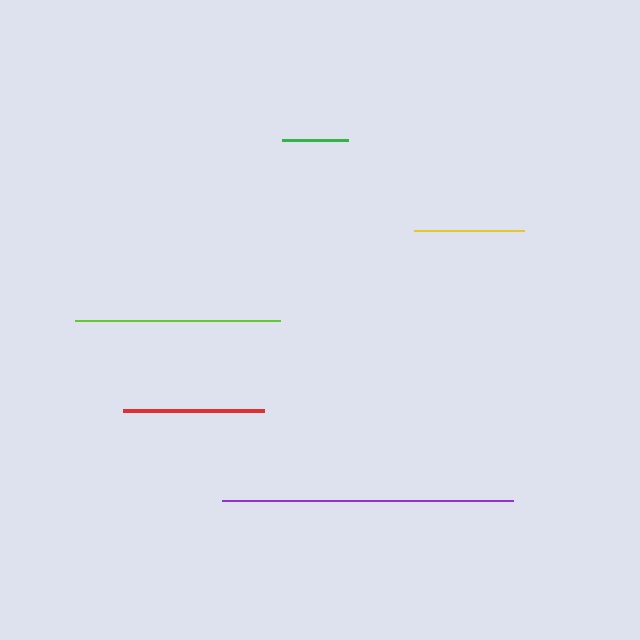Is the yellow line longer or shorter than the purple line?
The purple line is longer than the yellow line.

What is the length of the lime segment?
The lime segment is approximately 204 pixels long.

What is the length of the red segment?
The red segment is approximately 142 pixels long.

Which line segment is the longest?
The purple line is the longest at approximately 291 pixels.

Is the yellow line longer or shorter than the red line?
The red line is longer than the yellow line.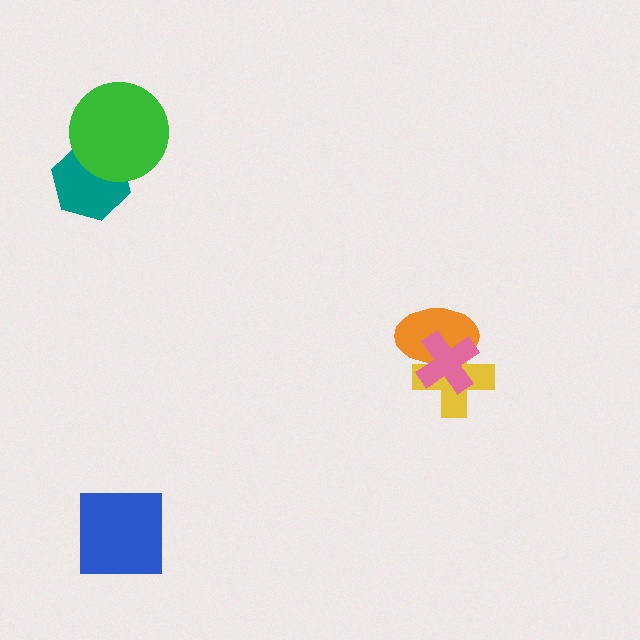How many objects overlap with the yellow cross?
2 objects overlap with the yellow cross.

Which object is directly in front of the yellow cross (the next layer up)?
The orange ellipse is directly in front of the yellow cross.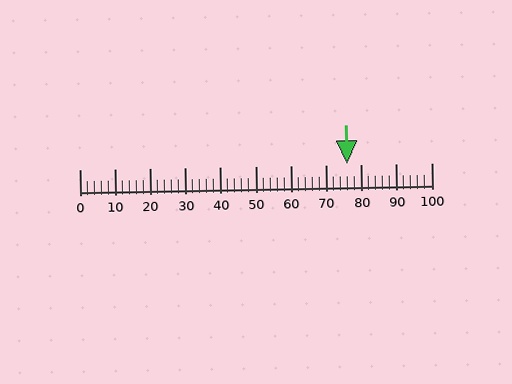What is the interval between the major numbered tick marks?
The major tick marks are spaced 10 units apart.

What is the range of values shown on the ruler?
The ruler shows values from 0 to 100.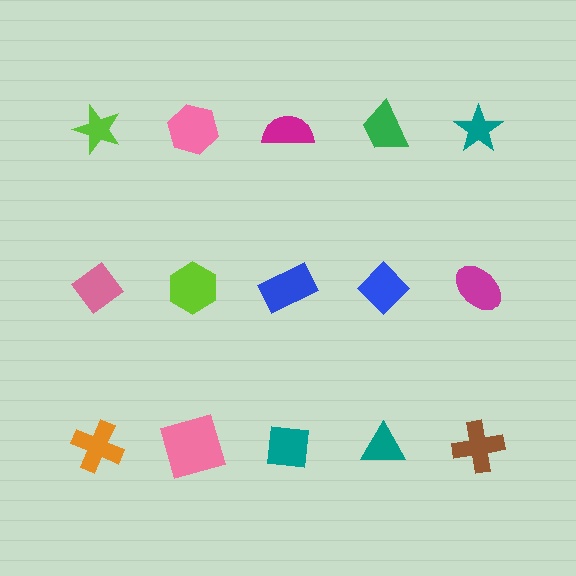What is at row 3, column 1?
An orange cross.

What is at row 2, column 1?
A pink diamond.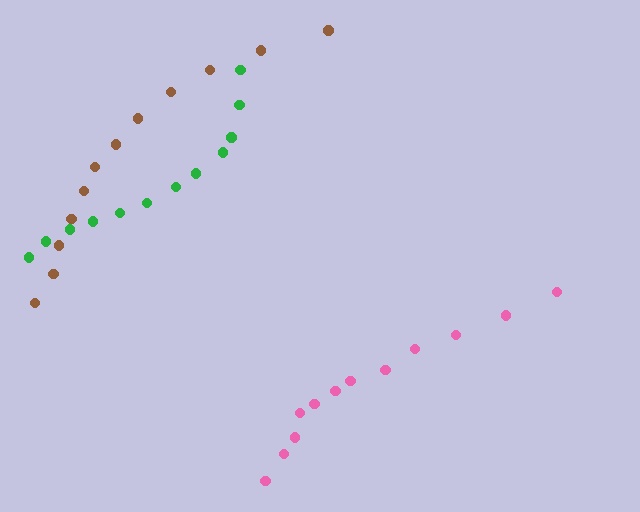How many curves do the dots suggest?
There are 3 distinct paths.